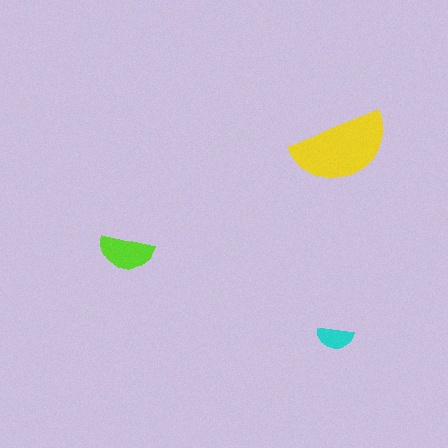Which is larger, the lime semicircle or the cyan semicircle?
The lime one.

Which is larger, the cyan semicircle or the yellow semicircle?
The yellow one.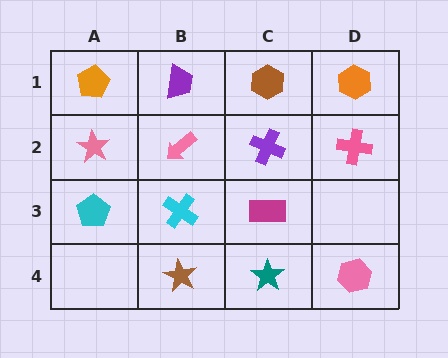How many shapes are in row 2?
4 shapes.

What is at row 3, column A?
A cyan pentagon.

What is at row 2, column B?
A pink arrow.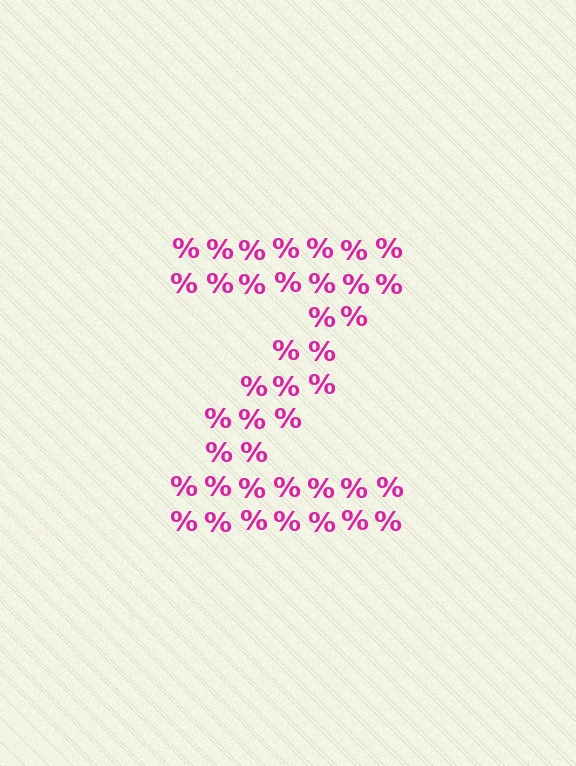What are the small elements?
The small elements are percent signs.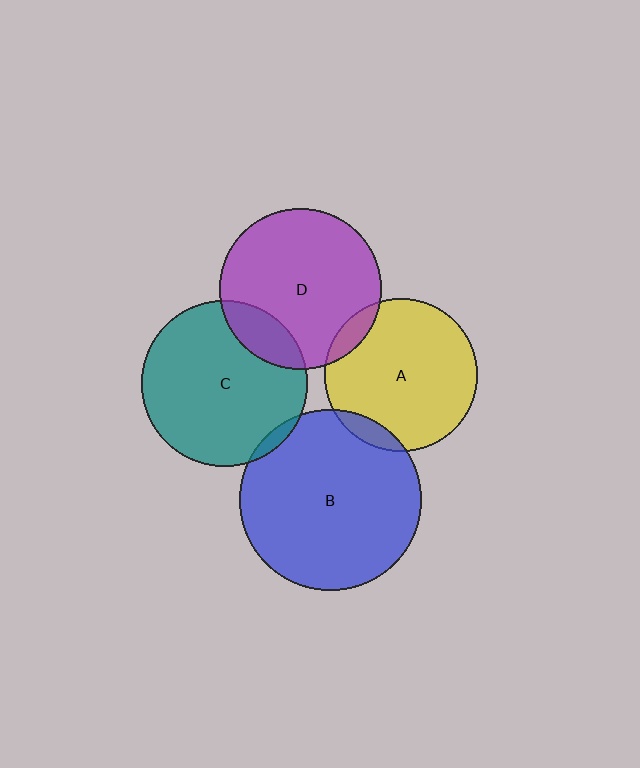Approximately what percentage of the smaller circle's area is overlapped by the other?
Approximately 5%.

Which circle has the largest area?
Circle B (blue).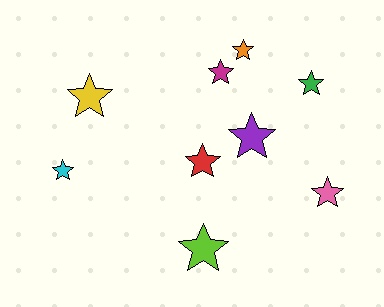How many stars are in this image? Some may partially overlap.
There are 9 stars.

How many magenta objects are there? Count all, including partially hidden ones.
There is 1 magenta object.